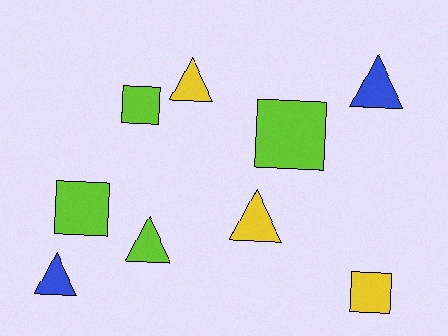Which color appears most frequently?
Lime, with 4 objects.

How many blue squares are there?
There are no blue squares.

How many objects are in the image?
There are 9 objects.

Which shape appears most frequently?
Triangle, with 5 objects.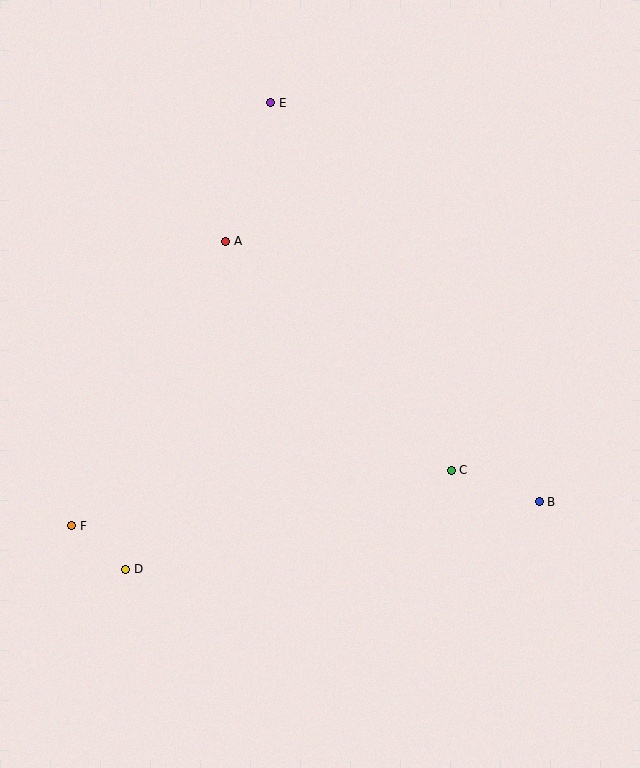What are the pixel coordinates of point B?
Point B is at (539, 502).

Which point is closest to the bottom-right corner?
Point B is closest to the bottom-right corner.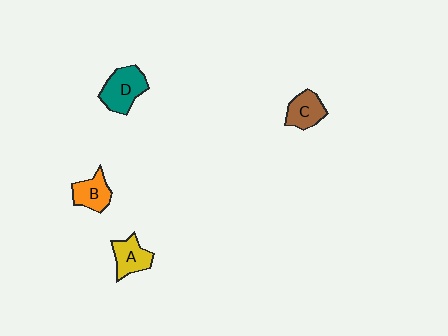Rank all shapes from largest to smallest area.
From largest to smallest: D (teal), A (yellow), C (brown), B (orange).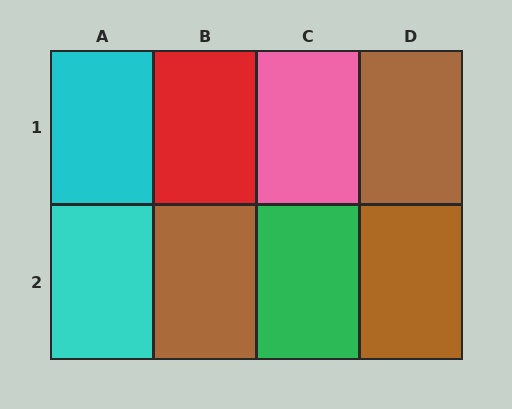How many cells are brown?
3 cells are brown.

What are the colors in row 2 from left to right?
Cyan, brown, green, brown.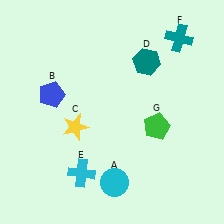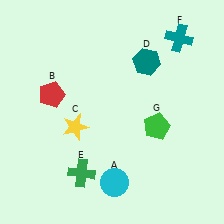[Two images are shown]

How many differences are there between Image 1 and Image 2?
There are 2 differences between the two images.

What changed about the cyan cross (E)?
In Image 1, E is cyan. In Image 2, it changed to green.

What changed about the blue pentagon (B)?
In Image 1, B is blue. In Image 2, it changed to red.